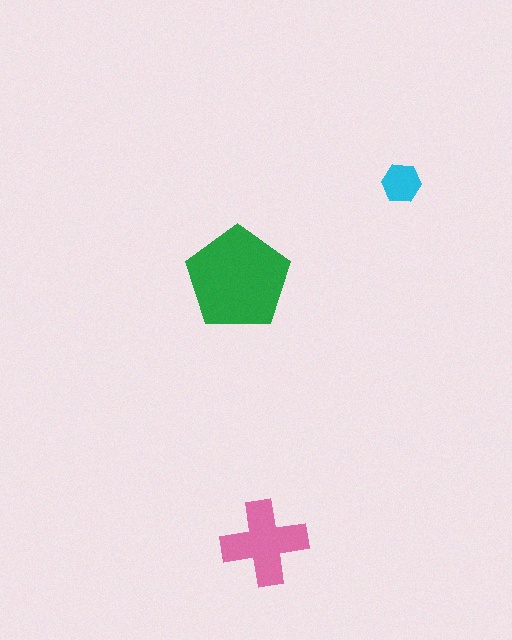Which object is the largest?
The green pentagon.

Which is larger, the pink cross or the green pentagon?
The green pentagon.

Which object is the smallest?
The cyan hexagon.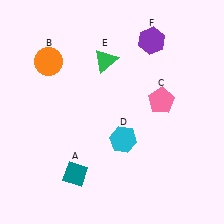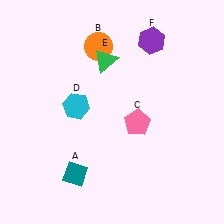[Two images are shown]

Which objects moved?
The objects that moved are: the orange circle (B), the pink pentagon (C), the cyan hexagon (D).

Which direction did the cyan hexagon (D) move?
The cyan hexagon (D) moved left.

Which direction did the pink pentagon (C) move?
The pink pentagon (C) moved left.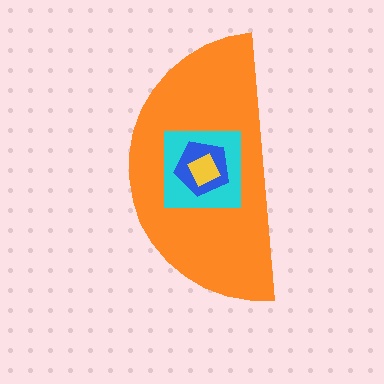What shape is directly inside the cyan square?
The blue pentagon.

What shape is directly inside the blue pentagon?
The yellow diamond.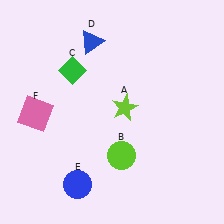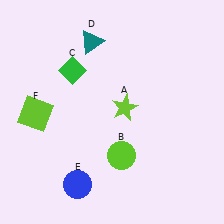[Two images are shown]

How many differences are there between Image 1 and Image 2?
There are 2 differences between the two images.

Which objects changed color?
D changed from blue to teal. F changed from pink to lime.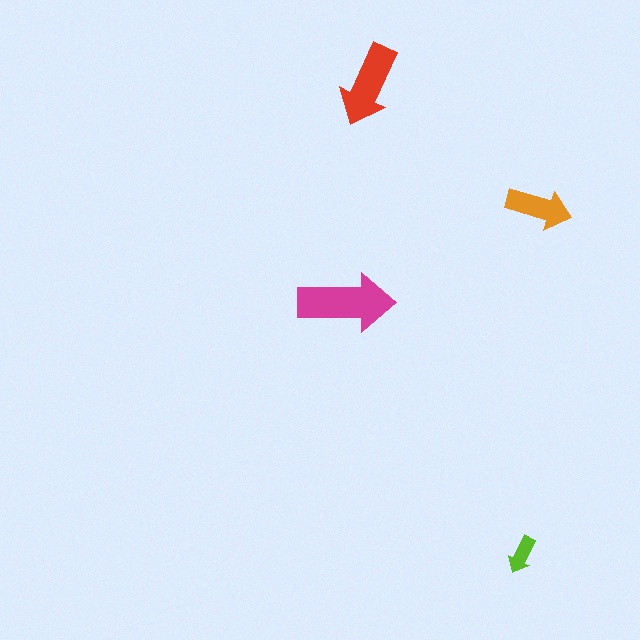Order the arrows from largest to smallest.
the magenta one, the red one, the orange one, the lime one.